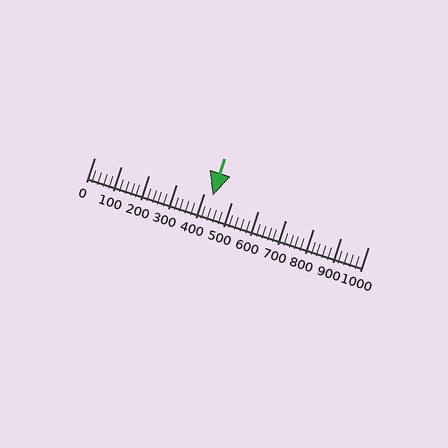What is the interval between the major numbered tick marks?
The major tick marks are spaced 100 units apart.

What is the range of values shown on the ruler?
The ruler shows values from 0 to 1000.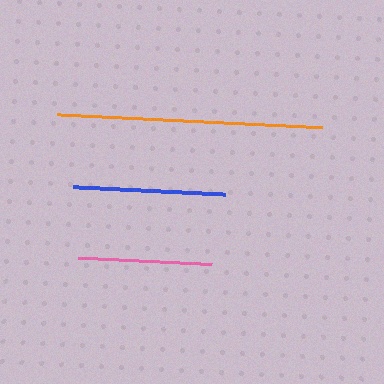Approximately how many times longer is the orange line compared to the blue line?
The orange line is approximately 1.8 times the length of the blue line.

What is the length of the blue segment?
The blue segment is approximately 152 pixels long.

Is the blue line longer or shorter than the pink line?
The blue line is longer than the pink line.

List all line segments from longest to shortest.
From longest to shortest: orange, blue, pink.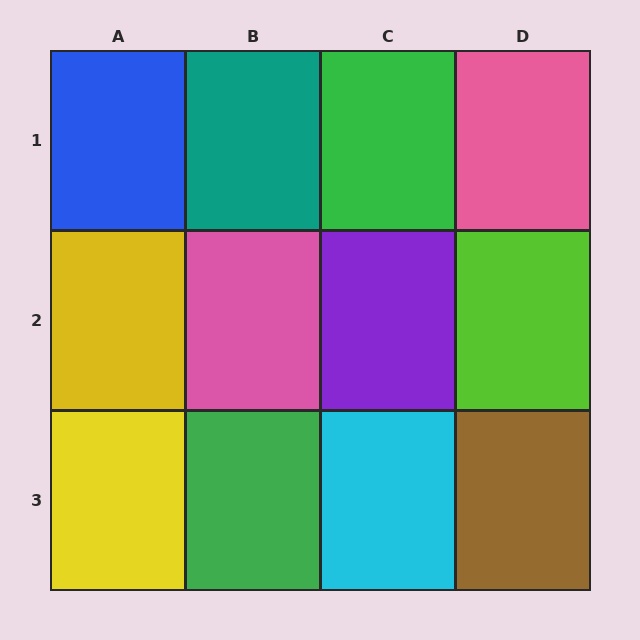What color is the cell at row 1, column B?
Teal.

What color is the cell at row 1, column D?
Pink.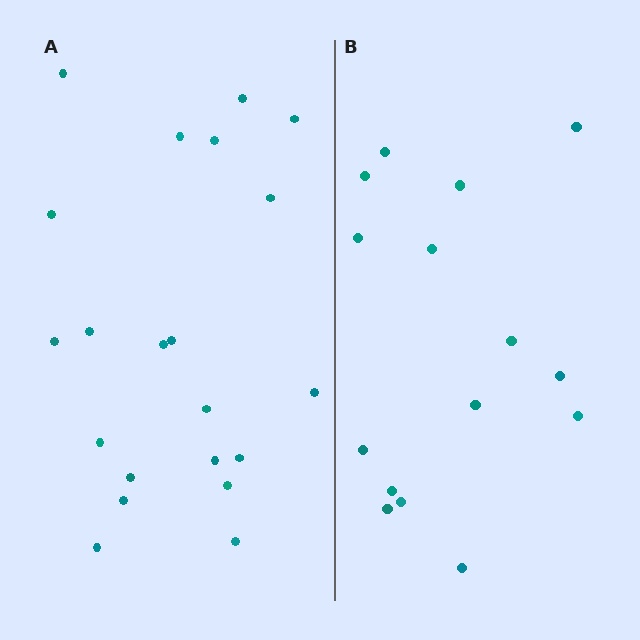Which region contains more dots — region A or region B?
Region A (the left region) has more dots.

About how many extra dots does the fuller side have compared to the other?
Region A has about 6 more dots than region B.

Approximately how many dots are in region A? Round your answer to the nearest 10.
About 20 dots. (The exact count is 21, which rounds to 20.)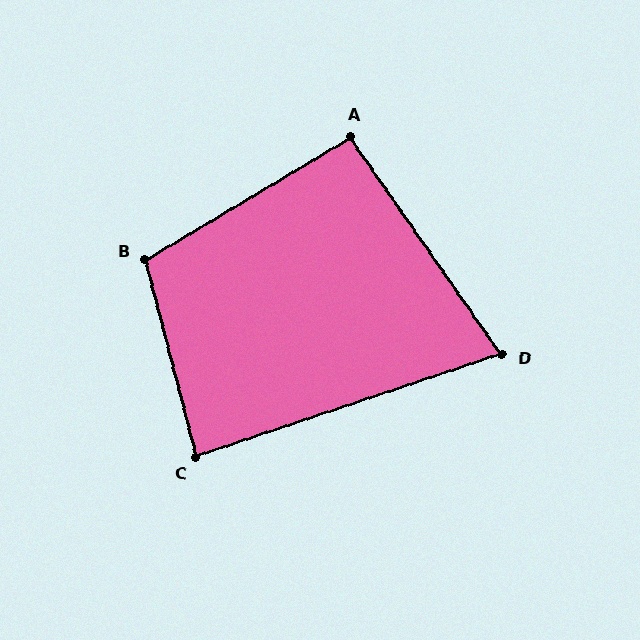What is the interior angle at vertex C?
Approximately 86 degrees (approximately right).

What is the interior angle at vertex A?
Approximately 94 degrees (approximately right).